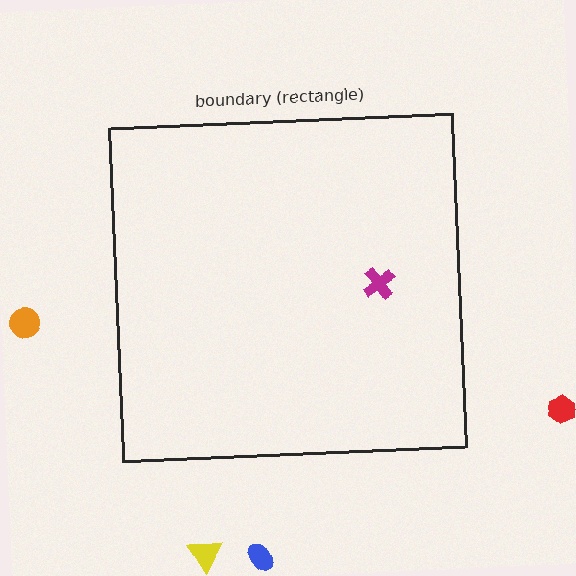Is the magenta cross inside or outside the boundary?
Inside.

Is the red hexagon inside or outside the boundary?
Outside.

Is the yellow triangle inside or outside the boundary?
Outside.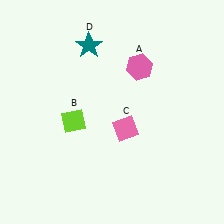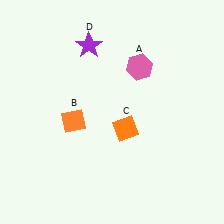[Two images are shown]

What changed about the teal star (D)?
In Image 1, D is teal. In Image 2, it changed to purple.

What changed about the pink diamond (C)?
In Image 1, C is pink. In Image 2, it changed to orange.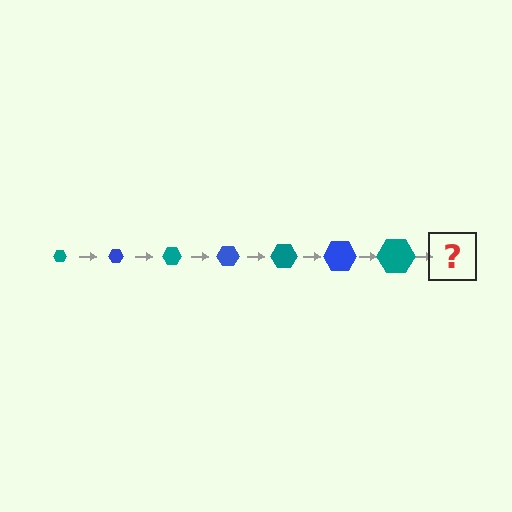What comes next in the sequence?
The next element should be a blue hexagon, larger than the previous one.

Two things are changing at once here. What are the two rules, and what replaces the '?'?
The two rules are that the hexagon grows larger each step and the color cycles through teal and blue. The '?' should be a blue hexagon, larger than the previous one.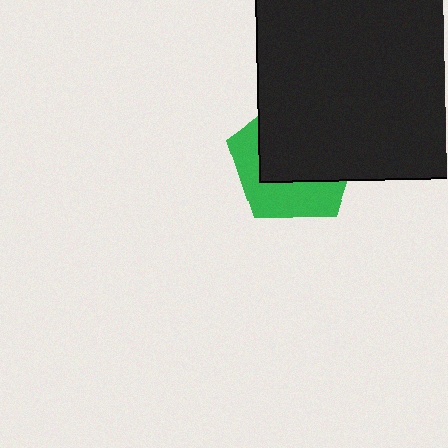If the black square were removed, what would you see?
You would see the complete green pentagon.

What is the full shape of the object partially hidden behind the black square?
The partially hidden object is a green pentagon.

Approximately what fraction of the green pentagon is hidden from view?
Roughly 60% of the green pentagon is hidden behind the black square.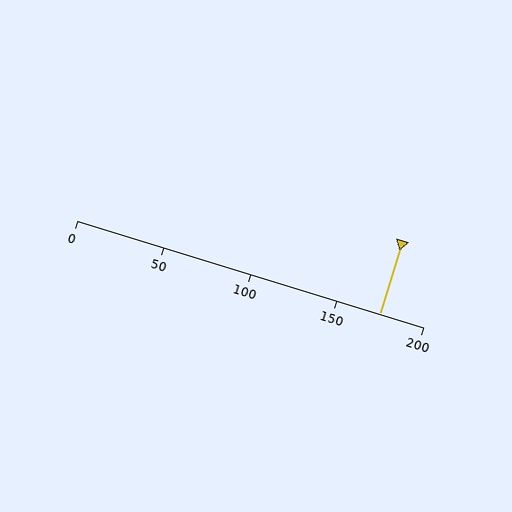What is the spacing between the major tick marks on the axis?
The major ticks are spaced 50 apart.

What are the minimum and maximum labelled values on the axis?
The axis runs from 0 to 200.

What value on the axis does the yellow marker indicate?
The marker indicates approximately 175.